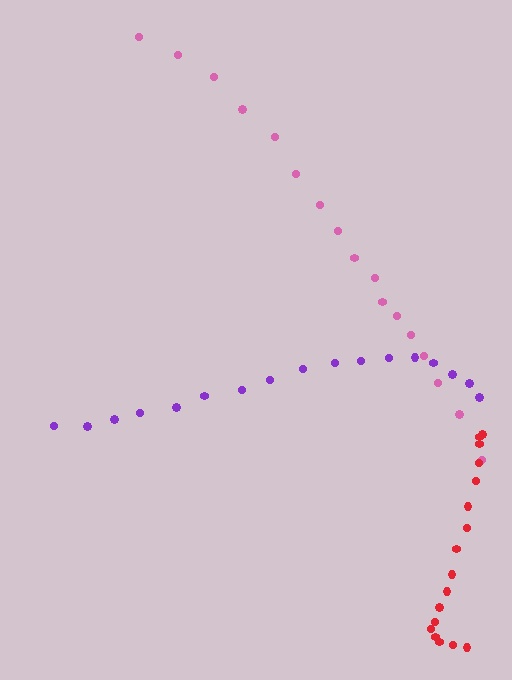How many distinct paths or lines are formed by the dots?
There are 3 distinct paths.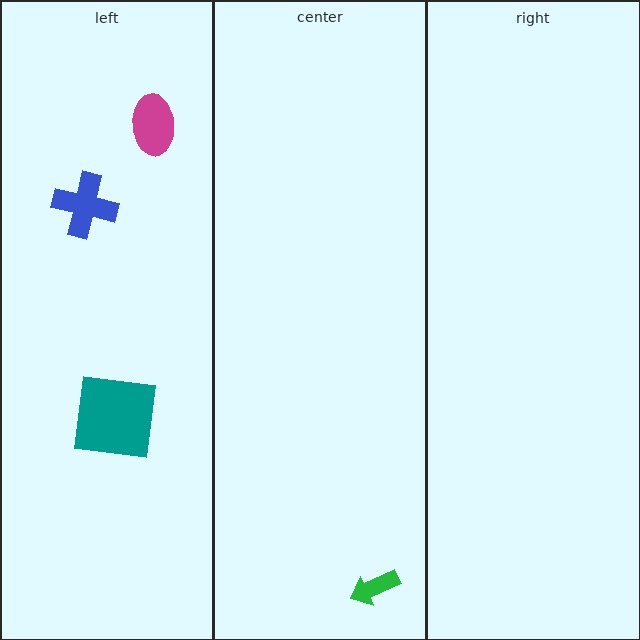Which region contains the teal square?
The left region.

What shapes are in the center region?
The green arrow.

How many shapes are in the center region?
1.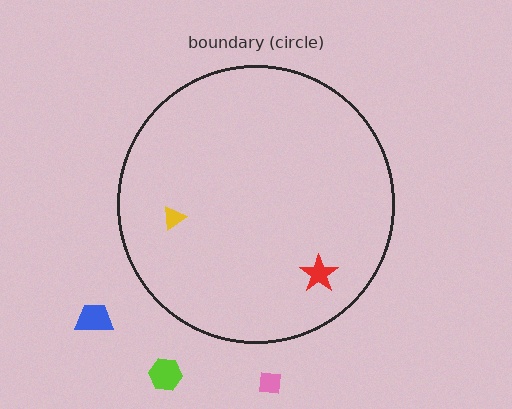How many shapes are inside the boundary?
2 inside, 3 outside.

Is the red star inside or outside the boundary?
Inside.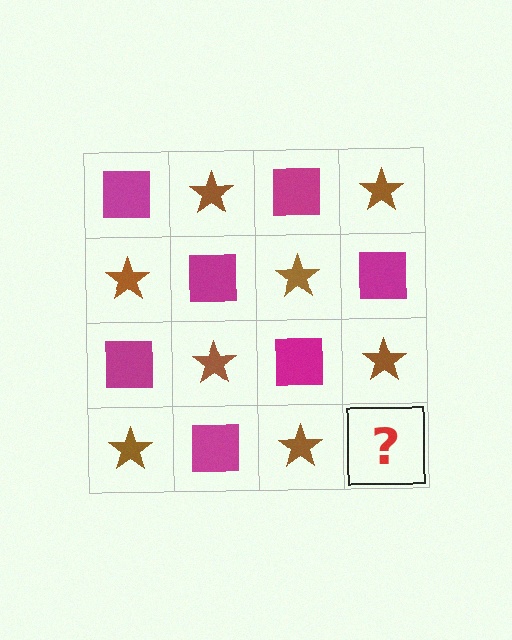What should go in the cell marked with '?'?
The missing cell should contain a magenta square.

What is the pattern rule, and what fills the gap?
The rule is that it alternates magenta square and brown star in a checkerboard pattern. The gap should be filled with a magenta square.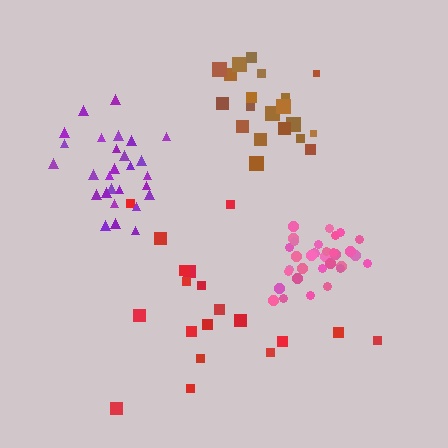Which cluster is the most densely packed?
Pink.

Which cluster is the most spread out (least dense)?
Red.